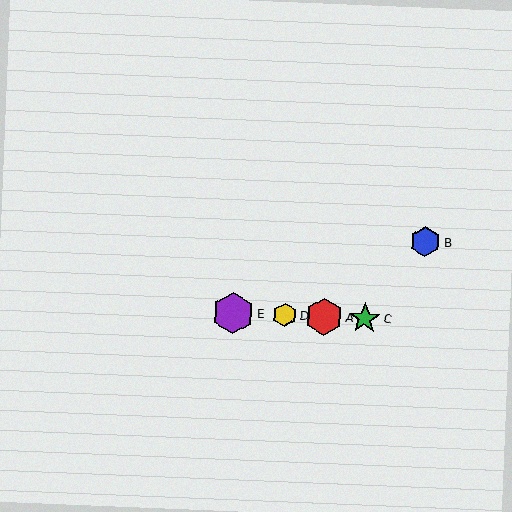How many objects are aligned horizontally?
4 objects (A, C, D, E) are aligned horizontally.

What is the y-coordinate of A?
Object A is at y≈317.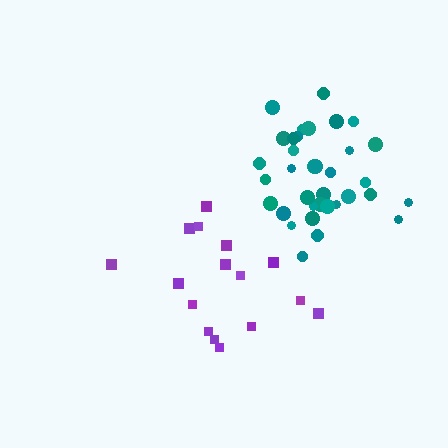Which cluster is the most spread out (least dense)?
Purple.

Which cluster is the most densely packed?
Teal.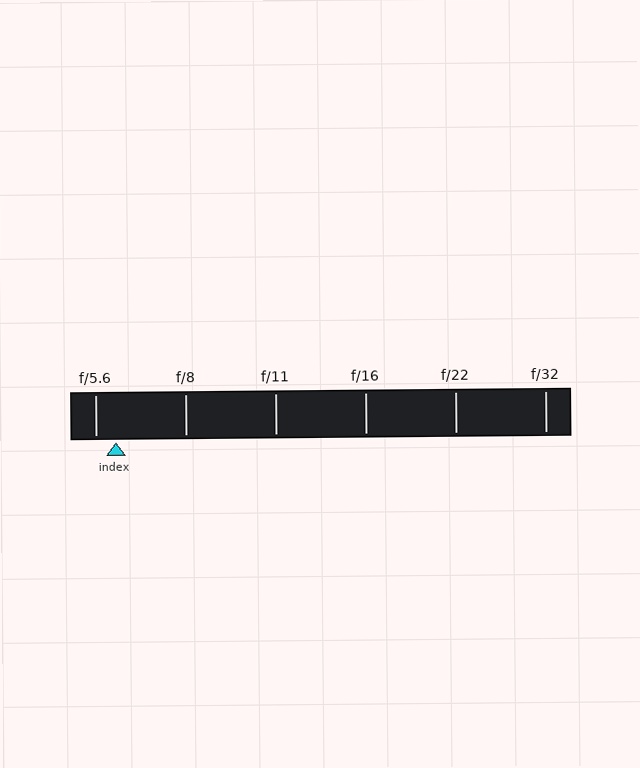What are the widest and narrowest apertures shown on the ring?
The widest aperture shown is f/5.6 and the narrowest is f/32.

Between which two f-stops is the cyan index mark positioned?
The index mark is between f/5.6 and f/8.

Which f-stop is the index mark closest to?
The index mark is closest to f/5.6.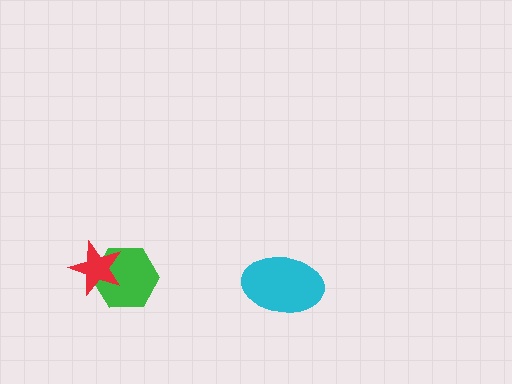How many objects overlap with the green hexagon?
1 object overlaps with the green hexagon.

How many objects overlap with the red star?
1 object overlaps with the red star.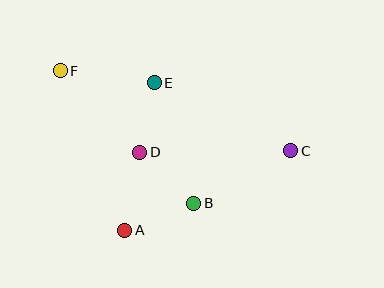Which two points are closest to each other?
Points D and E are closest to each other.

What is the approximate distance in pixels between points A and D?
The distance between A and D is approximately 80 pixels.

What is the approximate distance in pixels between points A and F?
The distance between A and F is approximately 172 pixels.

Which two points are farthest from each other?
Points C and F are farthest from each other.